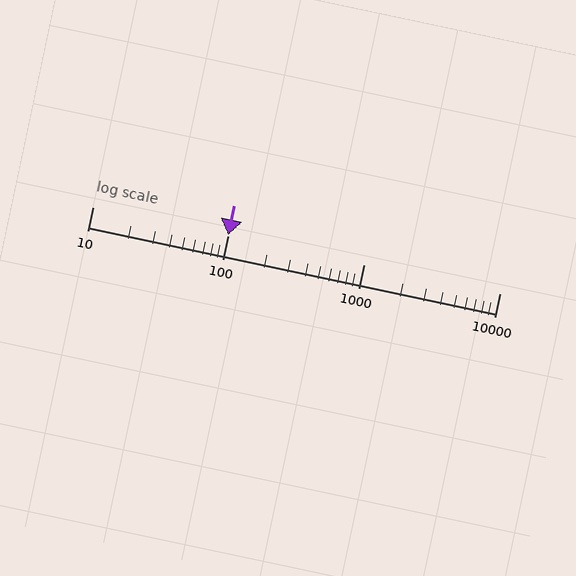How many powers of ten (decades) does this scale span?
The scale spans 3 decades, from 10 to 10000.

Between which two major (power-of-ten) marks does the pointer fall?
The pointer is between 100 and 1000.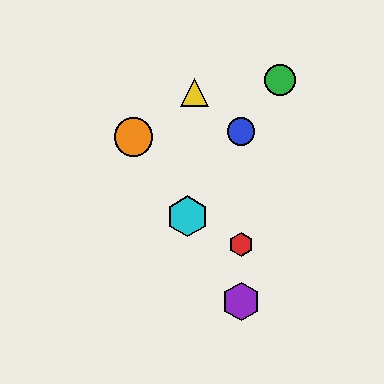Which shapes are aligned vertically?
The red hexagon, the blue circle, the purple hexagon are aligned vertically.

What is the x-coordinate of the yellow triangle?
The yellow triangle is at x≈194.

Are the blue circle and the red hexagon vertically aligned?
Yes, both are at x≈241.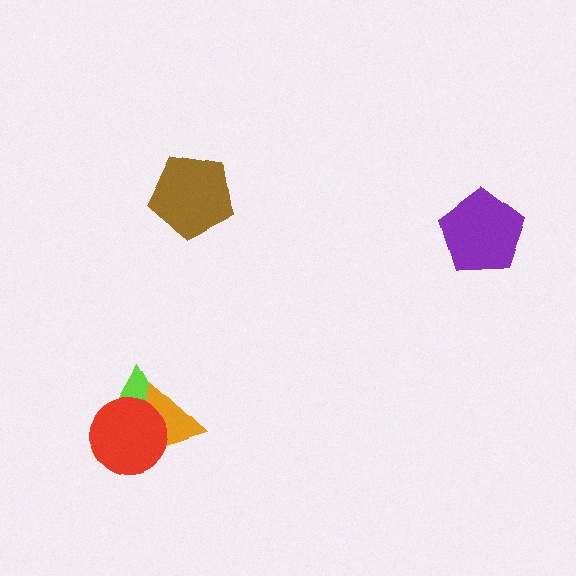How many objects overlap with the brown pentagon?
0 objects overlap with the brown pentagon.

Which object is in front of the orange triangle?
The red circle is in front of the orange triangle.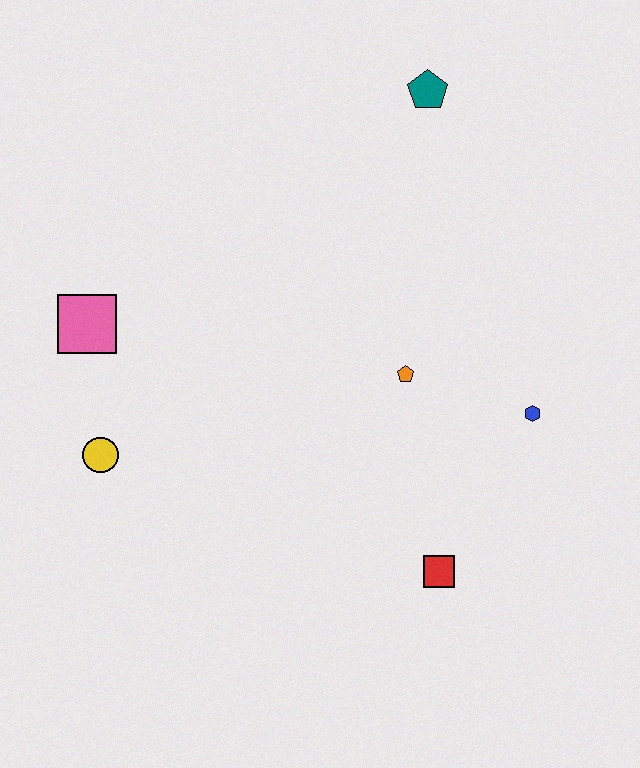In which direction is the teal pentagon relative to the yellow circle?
The teal pentagon is above the yellow circle.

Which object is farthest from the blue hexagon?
The pink square is farthest from the blue hexagon.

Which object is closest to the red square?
The blue hexagon is closest to the red square.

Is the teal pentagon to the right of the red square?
No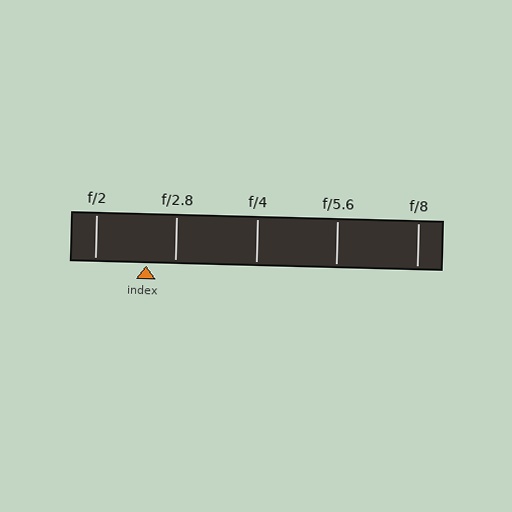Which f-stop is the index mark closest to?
The index mark is closest to f/2.8.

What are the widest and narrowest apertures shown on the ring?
The widest aperture shown is f/2 and the narrowest is f/8.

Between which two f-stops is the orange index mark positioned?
The index mark is between f/2 and f/2.8.